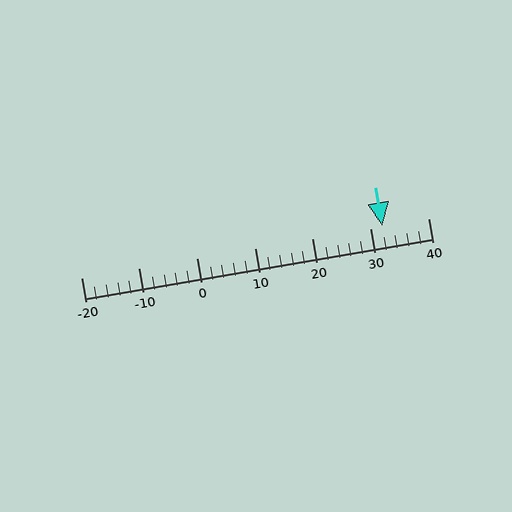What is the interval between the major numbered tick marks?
The major tick marks are spaced 10 units apart.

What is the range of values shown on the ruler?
The ruler shows values from -20 to 40.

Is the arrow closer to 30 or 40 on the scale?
The arrow is closer to 30.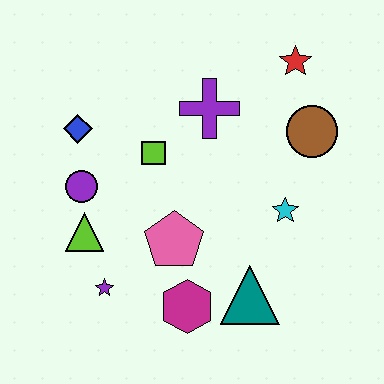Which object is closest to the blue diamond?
The purple circle is closest to the blue diamond.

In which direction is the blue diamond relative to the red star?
The blue diamond is to the left of the red star.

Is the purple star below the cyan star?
Yes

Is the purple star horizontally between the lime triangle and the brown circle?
Yes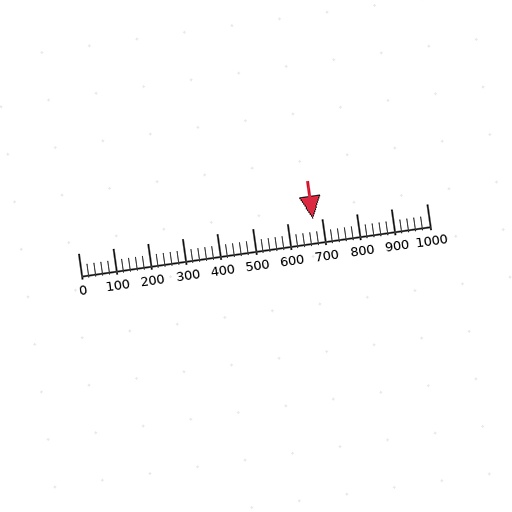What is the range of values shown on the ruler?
The ruler shows values from 0 to 1000.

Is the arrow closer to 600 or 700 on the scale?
The arrow is closer to 700.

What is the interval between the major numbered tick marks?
The major tick marks are spaced 100 units apart.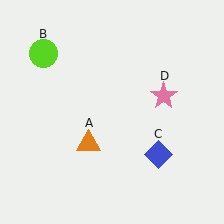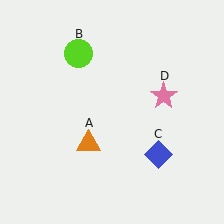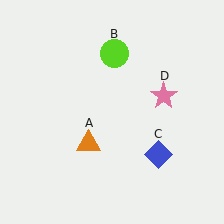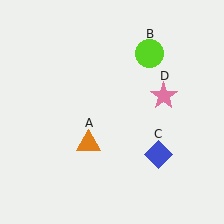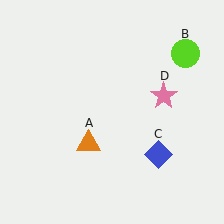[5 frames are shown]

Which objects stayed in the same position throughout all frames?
Orange triangle (object A) and blue diamond (object C) and pink star (object D) remained stationary.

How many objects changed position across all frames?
1 object changed position: lime circle (object B).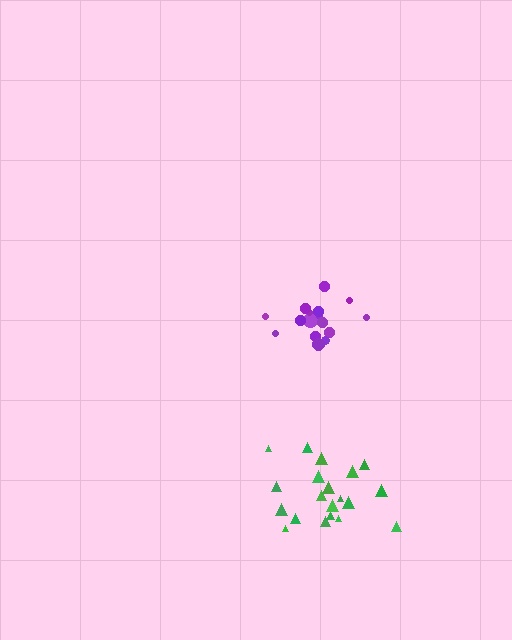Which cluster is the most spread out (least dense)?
Green.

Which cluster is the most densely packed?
Purple.